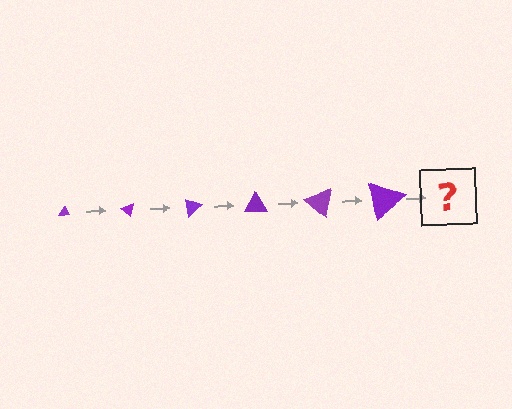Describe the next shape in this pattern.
It should be a triangle, larger than the previous one and rotated 240 degrees from the start.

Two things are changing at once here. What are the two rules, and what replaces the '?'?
The two rules are that the triangle grows larger each step and it rotates 40 degrees each step. The '?' should be a triangle, larger than the previous one and rotated 240 degrees from the start.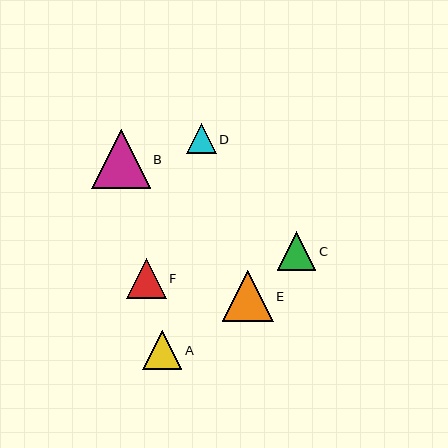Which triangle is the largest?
Triangle B is the largest with a size of approximately 59 pixels.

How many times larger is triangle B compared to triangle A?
Triangle B is approximately 1.5 times the size of triangle A.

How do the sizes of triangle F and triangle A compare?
Triangle F and triangle A are approximately the same size.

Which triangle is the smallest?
Triangle D is the smallest with a size of approximately 30 pixels.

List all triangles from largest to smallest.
From largest to smallest: B, E, F, A, C, D.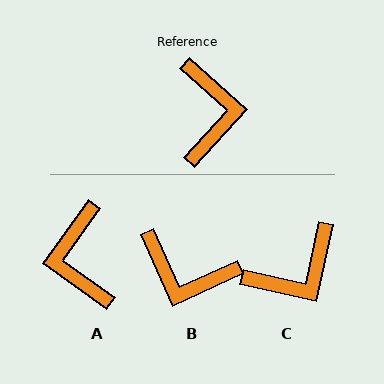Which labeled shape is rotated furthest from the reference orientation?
A, about 174 degrees away.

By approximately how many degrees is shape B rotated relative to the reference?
Approximately 114 degrees clockwise.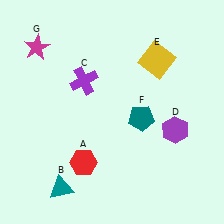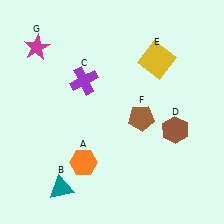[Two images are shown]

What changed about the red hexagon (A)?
In Image 1, A is red. In Image 2, it changed to orange.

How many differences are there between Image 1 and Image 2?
There are 3 differences between the two images.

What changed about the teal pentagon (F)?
In Image 1, F is teal. In Image 2, it changed to brown.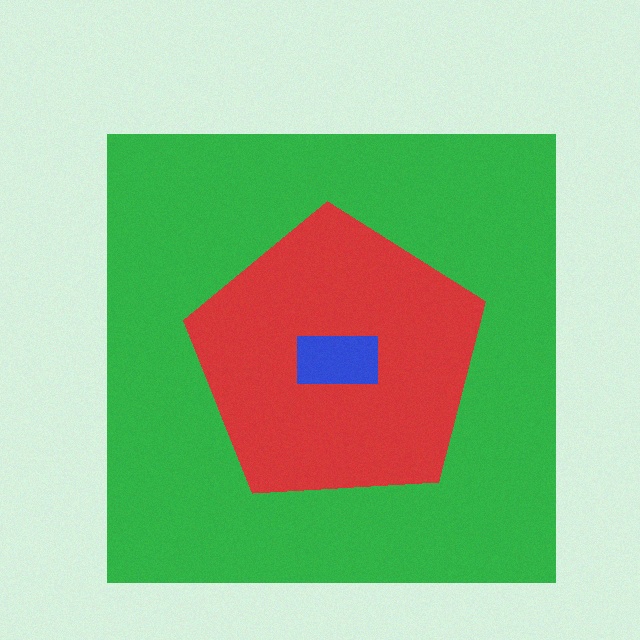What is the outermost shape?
The green square.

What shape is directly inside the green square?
The red pentagon.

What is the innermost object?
The blue rectangle.